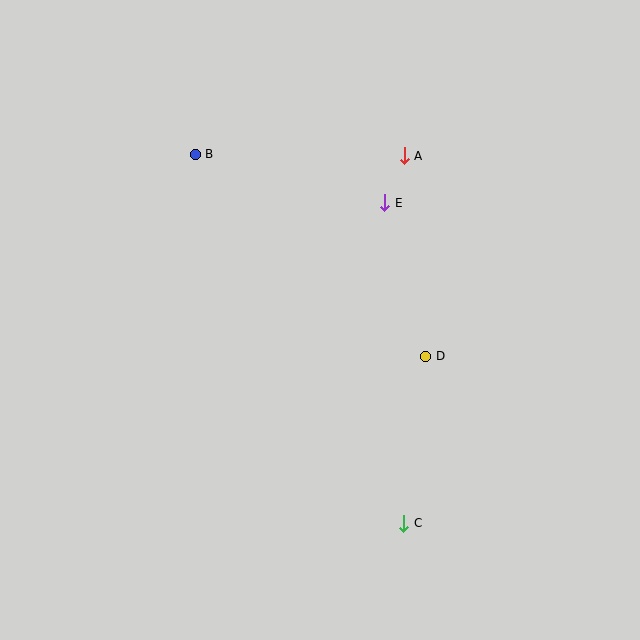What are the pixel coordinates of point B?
Point B is at (195, 154).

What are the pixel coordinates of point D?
Point D is at (426, 356).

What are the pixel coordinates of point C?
Point C is at (404, 523).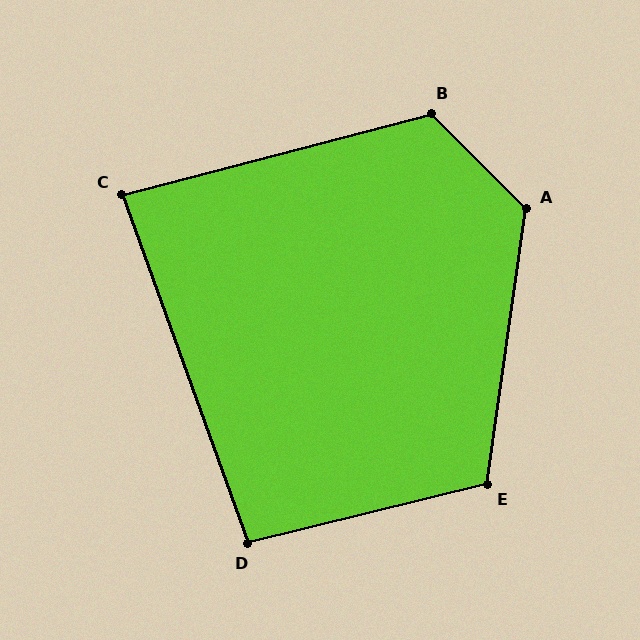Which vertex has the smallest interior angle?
C, at approximately 85 degrees.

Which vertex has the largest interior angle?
A, at approximately 127 degrees.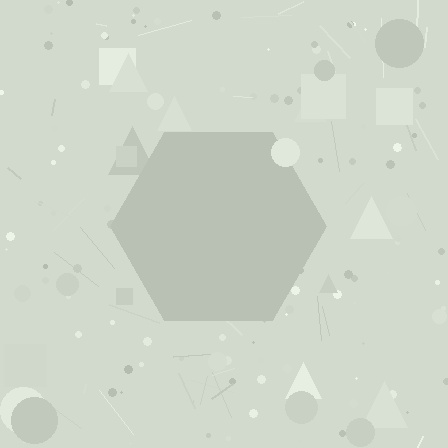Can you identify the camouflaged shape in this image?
The camouflaged shape is a hexagon.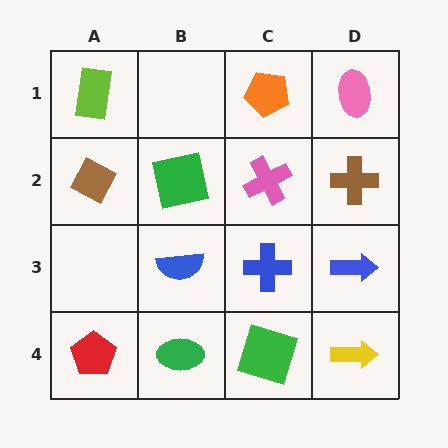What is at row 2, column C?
A pink cross.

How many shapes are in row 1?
3 shapes.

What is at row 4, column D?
A yellow arrow.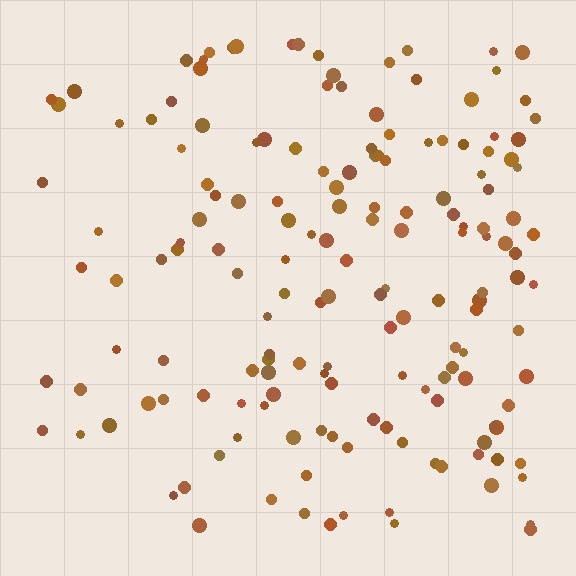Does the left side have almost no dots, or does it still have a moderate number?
Still a moderate number, just noticeably fewer than the right.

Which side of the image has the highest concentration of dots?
The right.